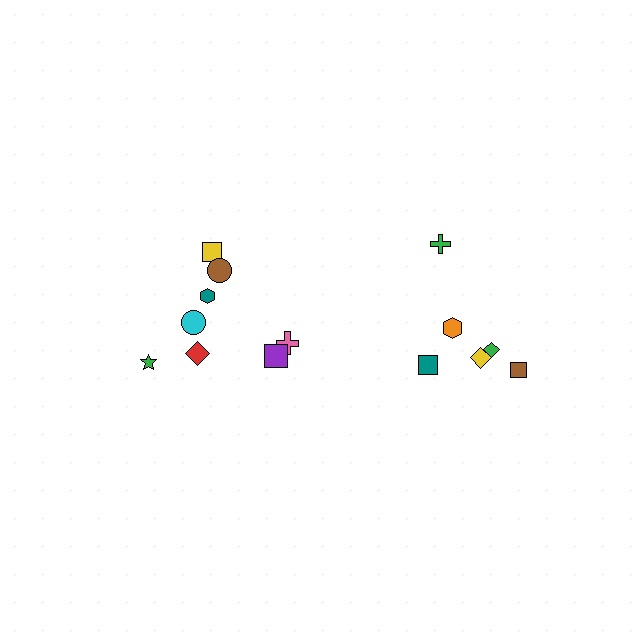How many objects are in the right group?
There are 6 objects.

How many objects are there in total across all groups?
There are 14 objects.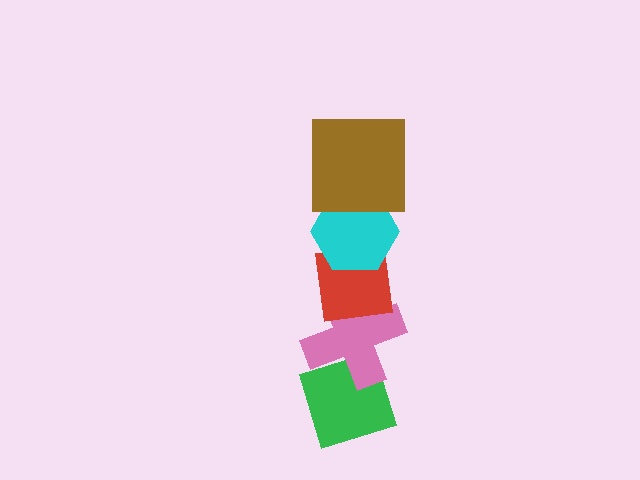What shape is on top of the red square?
The cyan hexagon is on top of the red square.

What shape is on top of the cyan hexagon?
The brown square is on top of the cyan hexagon.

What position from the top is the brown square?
The brown square is 1st from the top.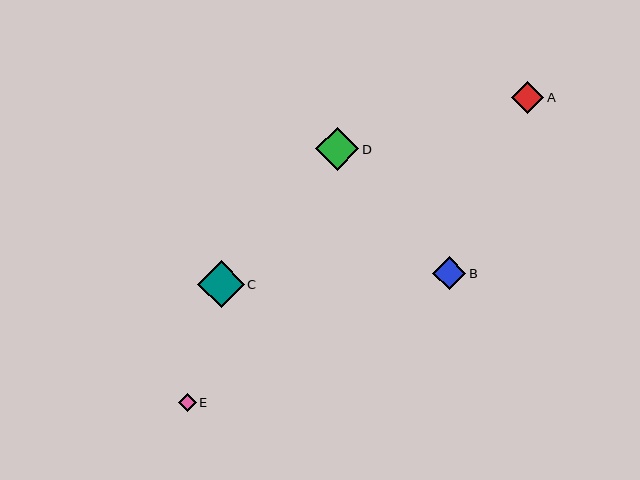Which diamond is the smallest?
Diamond E is the smallest with a size of approximately 18 pixels.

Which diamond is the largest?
Diamond C is the largest with a size of approximately 46 pixels.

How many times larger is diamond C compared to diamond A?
Diamond C is approximately 1.4 times the size of diamond A.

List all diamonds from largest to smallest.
From largest to smallest: C, D, B, A, E.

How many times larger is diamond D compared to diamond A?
Diamond D is approximately 1.3 times the size of diamond A.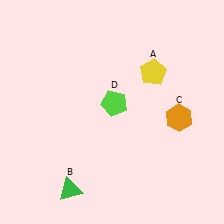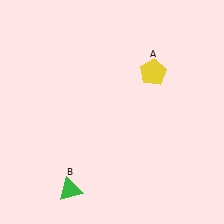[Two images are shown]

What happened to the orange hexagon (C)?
The orange hexagon (C) was removed in Image 2. It was in the bottom-right area of Image 1.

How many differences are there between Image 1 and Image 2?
There are 2 differences between the two images.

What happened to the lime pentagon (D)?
The lime pentagon (D) was removed in Image 2. It was in the top-right area of Image 1.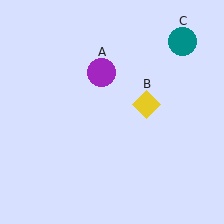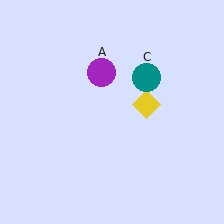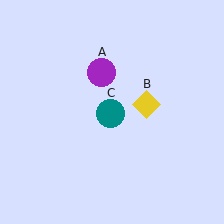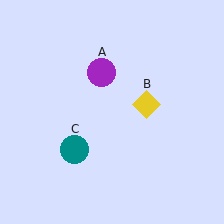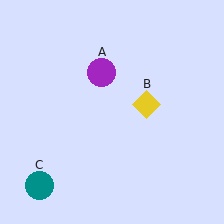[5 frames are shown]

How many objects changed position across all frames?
1 object changed position: teal circle (object C).